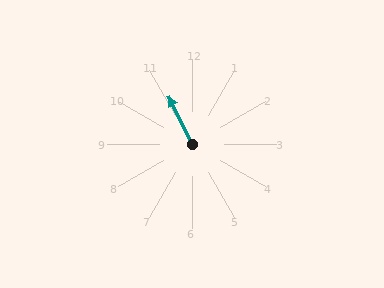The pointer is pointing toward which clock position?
Roughly 11 o'clock.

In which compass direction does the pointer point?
Northwest.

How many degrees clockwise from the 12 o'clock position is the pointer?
Approximately 334 degrees.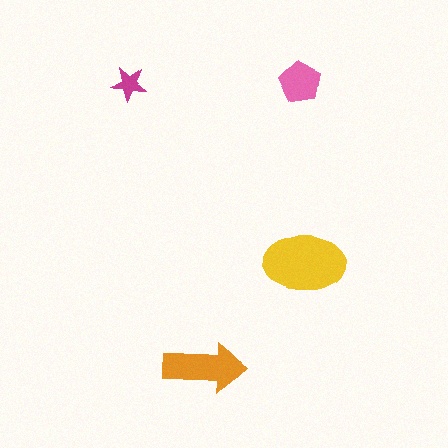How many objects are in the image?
There are 4 objects in the image.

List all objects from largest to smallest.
The yellow ellipse, the orange arrow, the pink pentagon, the magenta star.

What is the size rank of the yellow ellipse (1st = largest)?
1st.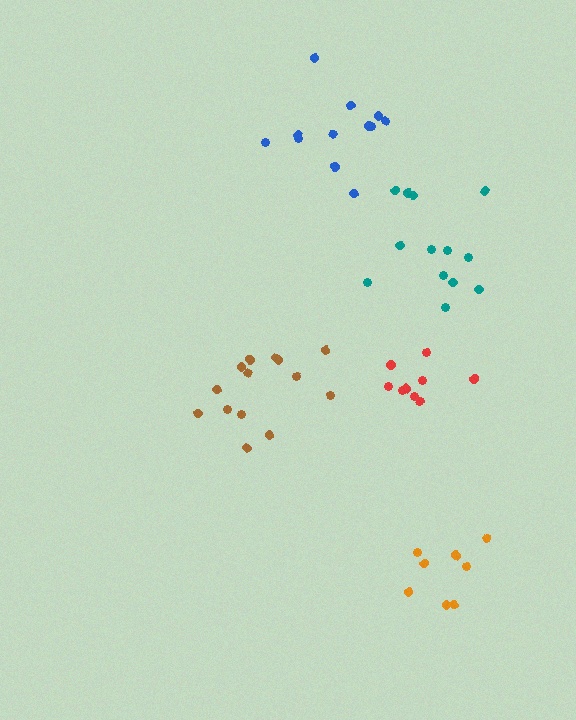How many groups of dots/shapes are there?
There are 5 groups.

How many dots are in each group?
Group 1: 9 dots, Group 2: 13 dots, Group 3: 14 dots, Group 4: 12 dots, Group 5: 8 dots (56 total).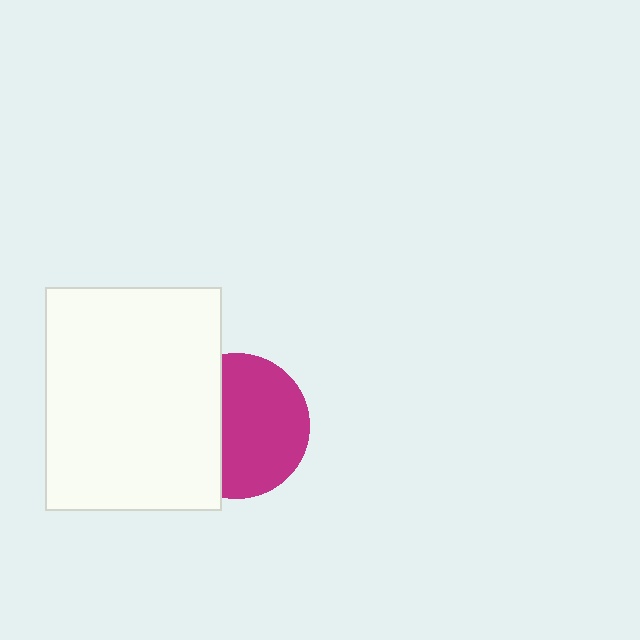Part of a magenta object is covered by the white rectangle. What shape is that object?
It is a circle.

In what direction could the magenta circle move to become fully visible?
The magenta circle could move right. That would shift it out from behind the white rectangle entirely.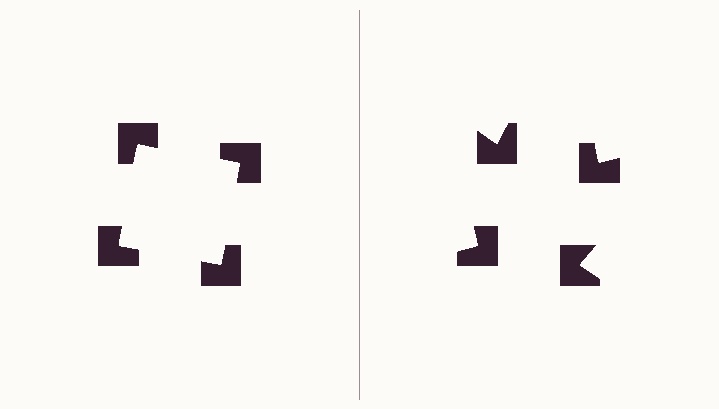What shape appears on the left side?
An illusory square.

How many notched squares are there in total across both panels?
8 — 4 on each side.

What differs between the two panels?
The notched squares are positioned identically on both sides; only the wedge orientations differ. On the left they align to a square; on the right they are misaligned.